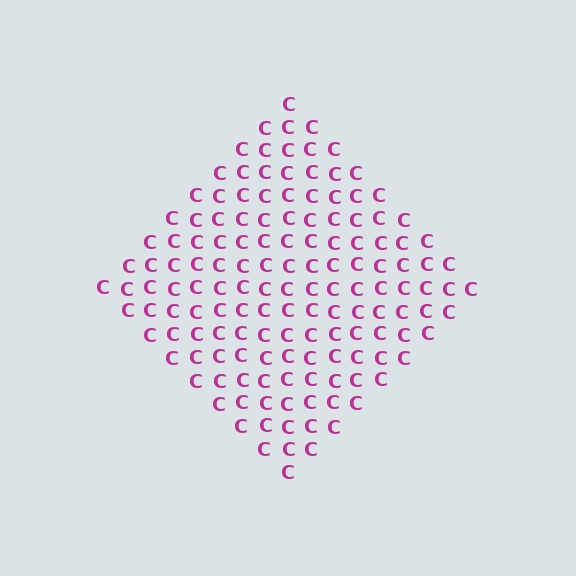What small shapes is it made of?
It is made of small letter C's.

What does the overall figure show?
The overall figure shows a diamond.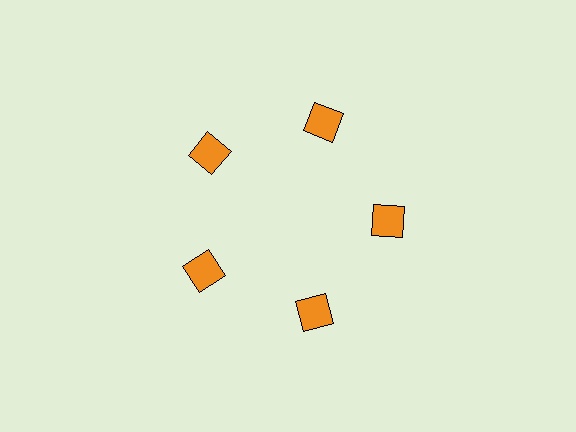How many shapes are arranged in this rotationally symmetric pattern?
There are 5 shapes, arranged in 5 groups of 1.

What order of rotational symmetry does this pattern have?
This pattern has 5-fold rotational symmetry.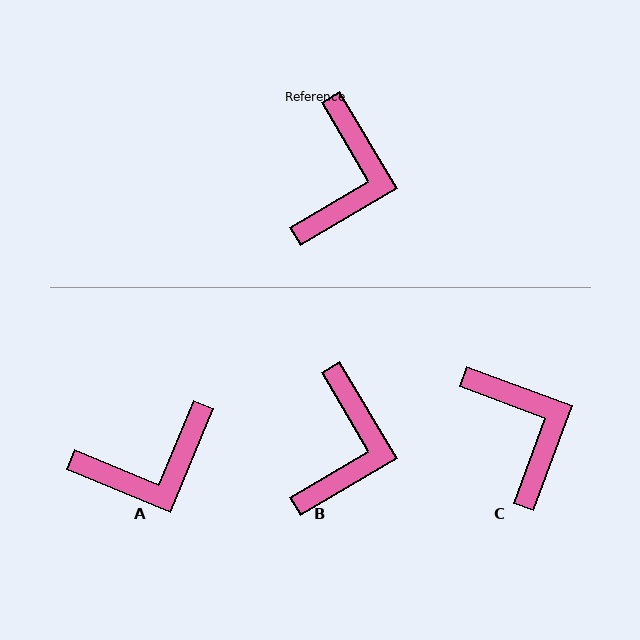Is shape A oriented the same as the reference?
No, it is off by about 53 degrees.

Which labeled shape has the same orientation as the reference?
B.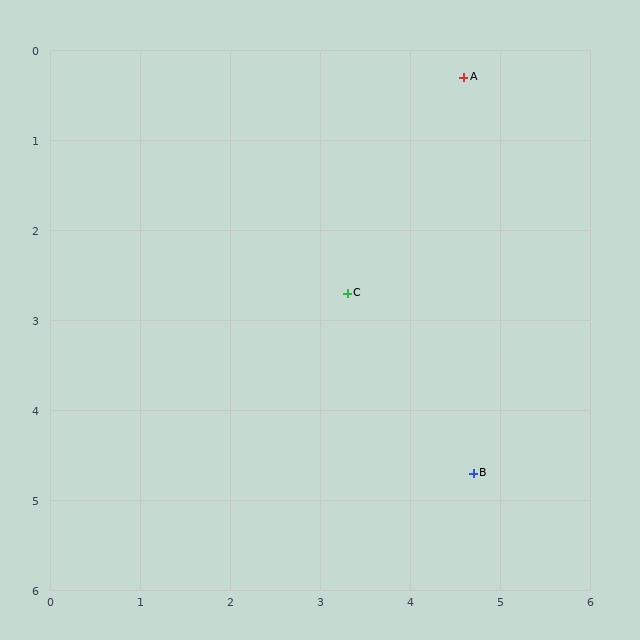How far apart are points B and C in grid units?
Points B and C are about 2.4 grid units apart.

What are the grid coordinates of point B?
Point B is at approximately (4.7, 4.7).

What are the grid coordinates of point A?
Point A is at approximately (4.6, 0.3).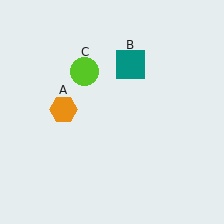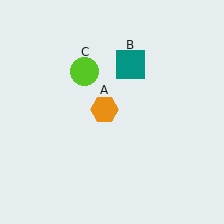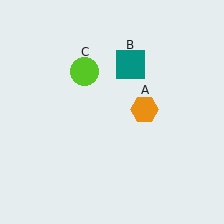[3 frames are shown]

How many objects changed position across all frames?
1 object changed position: orange hexagon (object A).